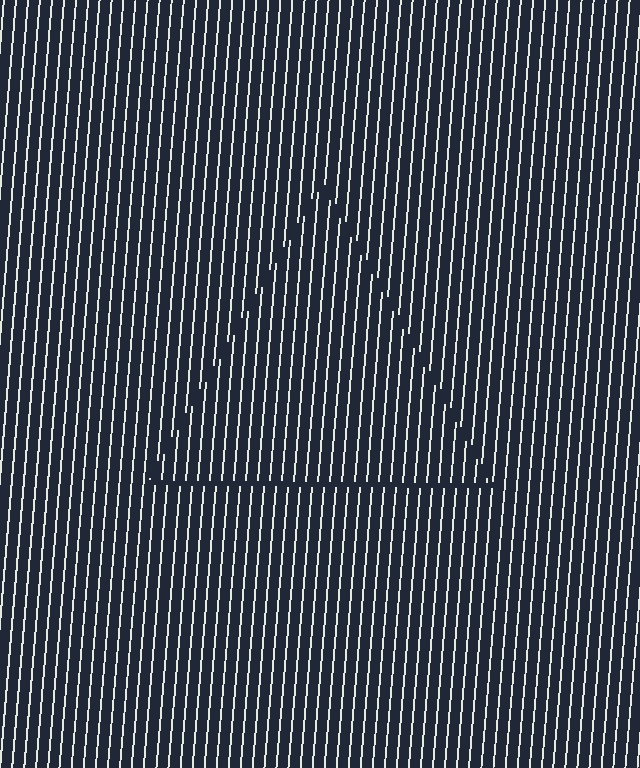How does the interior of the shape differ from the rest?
The interior of the shape contains the same grating, shifted by half a period — the contour is defined by the phase discontinuity where line-ends from the inner and outer gratings abut.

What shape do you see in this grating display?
An illusory triangle. The interior of the shape contains the same grating, shifted by half a period — the contour is defined by the phase discontinuity where line-ends from the inner and outer gratings abut.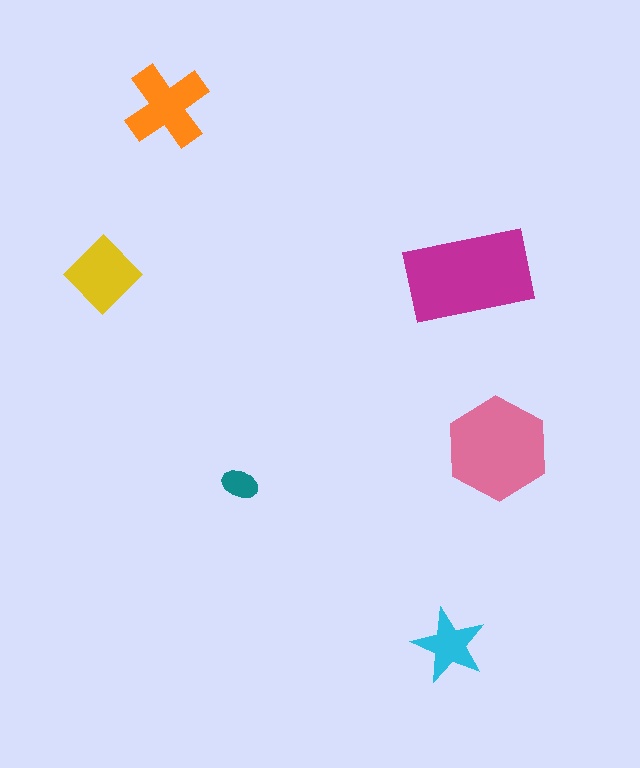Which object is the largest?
The magenta rectangle.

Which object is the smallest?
The teal ellipse.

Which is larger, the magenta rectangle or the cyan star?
The magenta rectangle.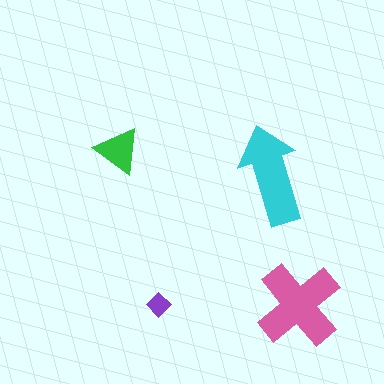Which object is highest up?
The green triangle is topmost.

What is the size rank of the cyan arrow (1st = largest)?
2nd.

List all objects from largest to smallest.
The pink cross, the cyan arrow, the green triangle, the purple diamond.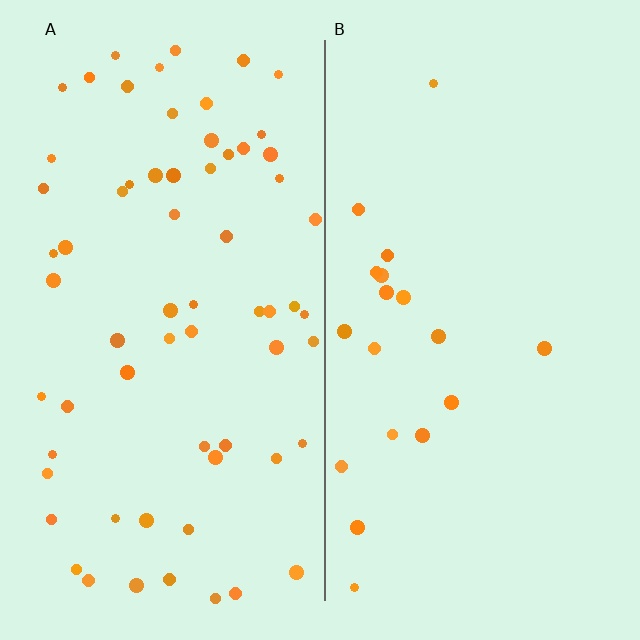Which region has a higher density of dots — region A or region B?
A (the left).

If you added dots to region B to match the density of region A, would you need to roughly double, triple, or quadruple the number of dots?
Approximately triple.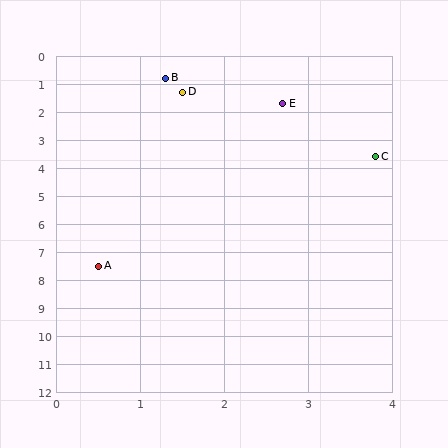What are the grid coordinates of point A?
Point A is at approximately (0.5, 7.5).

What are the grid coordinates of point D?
Point D is at approximately (1.5, 1.3).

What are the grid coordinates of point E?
Point E is at approximately (2.7, 1.7).